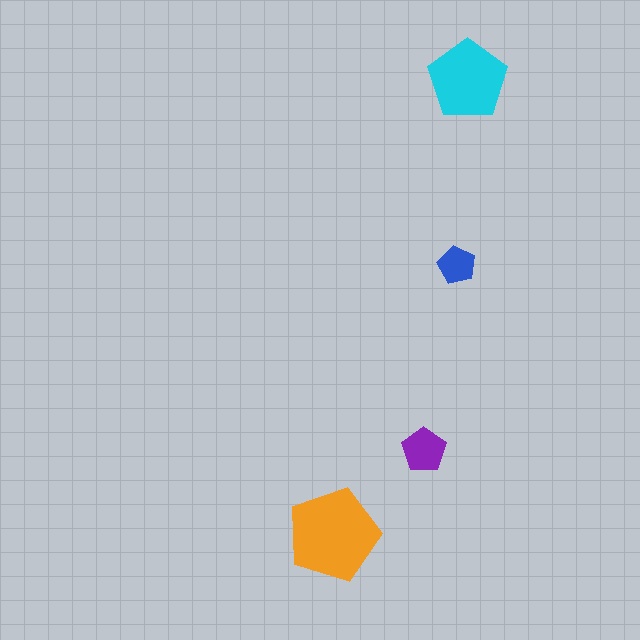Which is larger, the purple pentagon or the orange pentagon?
The orange one.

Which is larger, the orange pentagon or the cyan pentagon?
The orange one.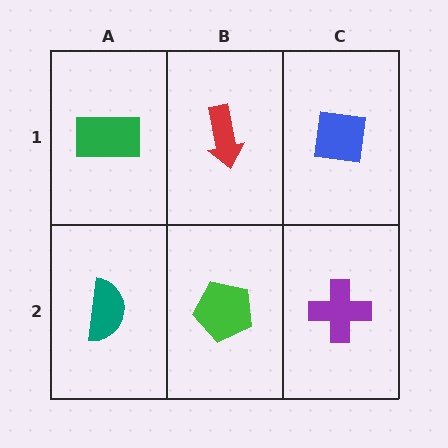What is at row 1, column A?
A green rectangle.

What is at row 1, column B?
A red arrow.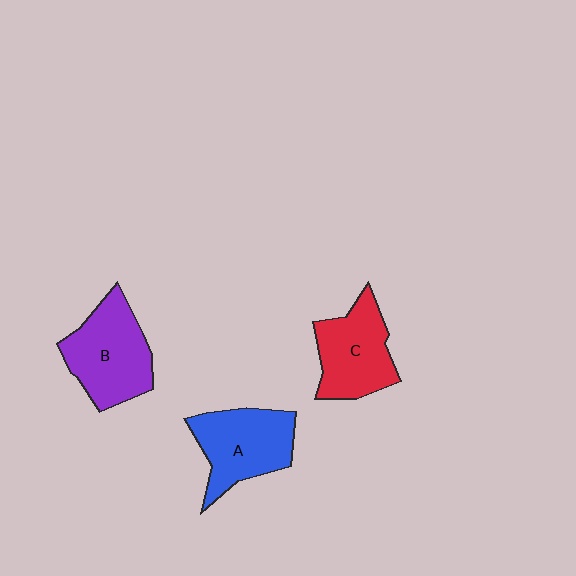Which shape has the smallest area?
Shape C (red).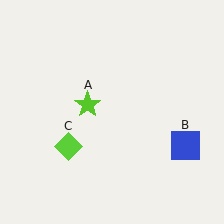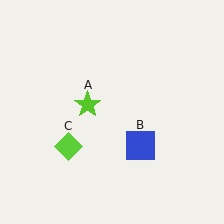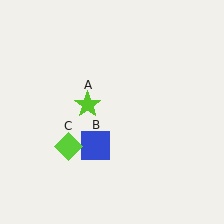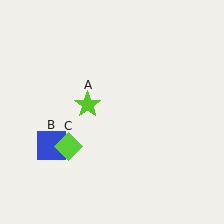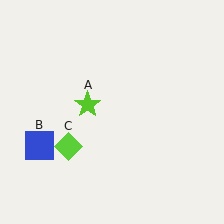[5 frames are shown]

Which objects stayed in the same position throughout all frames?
Lime star (object A) and lime diamond (object C) remained stationary.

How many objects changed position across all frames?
1 object changed position: blue square (object B).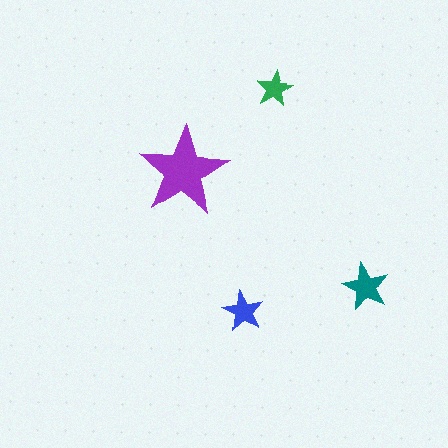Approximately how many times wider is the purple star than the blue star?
About 2 times wider.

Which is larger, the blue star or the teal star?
The teal one.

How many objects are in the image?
There are 4 objects in the image.